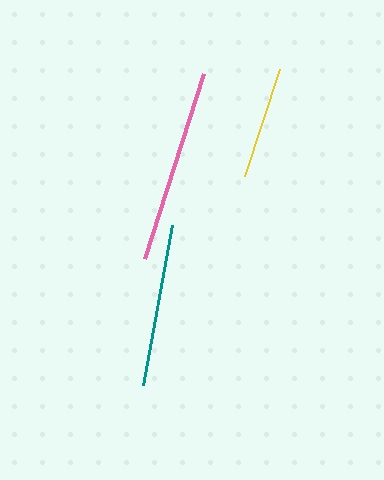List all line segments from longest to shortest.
From longest to shortest: pink, teal, yellow.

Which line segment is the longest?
The pink line is the longest at approximately 194 pixels.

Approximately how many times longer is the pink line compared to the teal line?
The pink line is approximately 1.2 times the length of the teal line.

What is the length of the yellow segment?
The yellow segment is approximately 113 pixels long.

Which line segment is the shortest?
The yellow line is the shortest at approximately 113 pixels.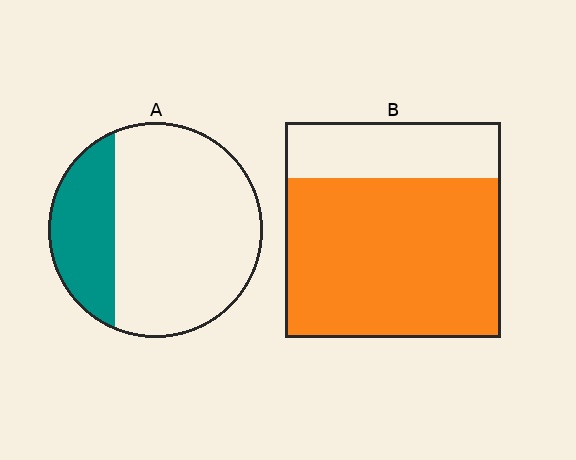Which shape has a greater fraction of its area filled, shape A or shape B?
Shape B.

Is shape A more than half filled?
No.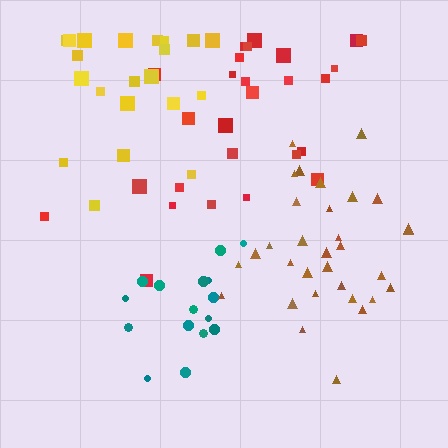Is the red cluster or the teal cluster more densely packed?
Teal.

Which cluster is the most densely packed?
Teal.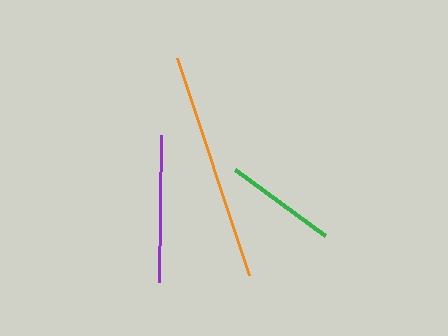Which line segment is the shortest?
The green line is the shortest at approximately 112 pixels.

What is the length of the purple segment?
The purple segment is approximately 146 pixels long.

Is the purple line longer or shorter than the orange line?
The orange line is longer than the purple line.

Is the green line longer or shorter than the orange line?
The orange line is longer than the green line.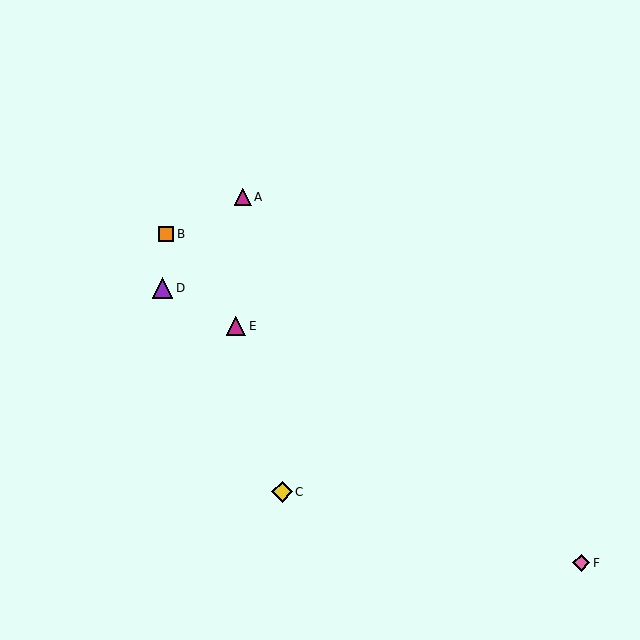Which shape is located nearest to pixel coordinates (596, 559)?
The pink diamond (labeled F) at (581, 563) is nearest to that location.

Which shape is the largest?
The yellow diamond (labeled C) is the largest.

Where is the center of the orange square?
The center of the orange square is at (166, 234).